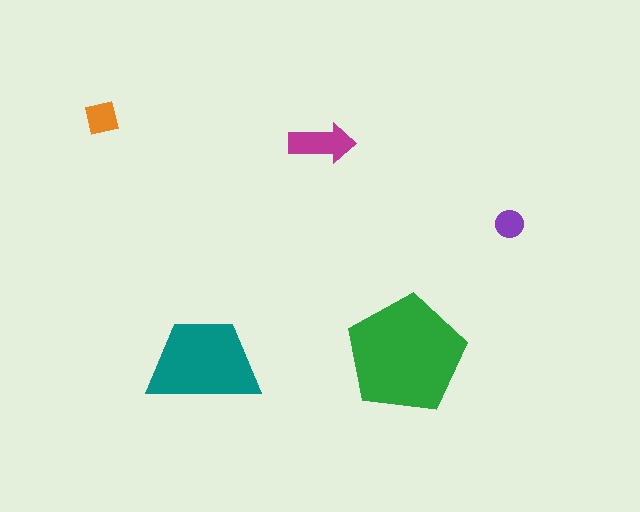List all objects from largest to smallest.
The green pentagon, the teal trapezoid, the magenta arrow, the orange square, the purple circle.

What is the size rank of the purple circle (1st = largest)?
5th.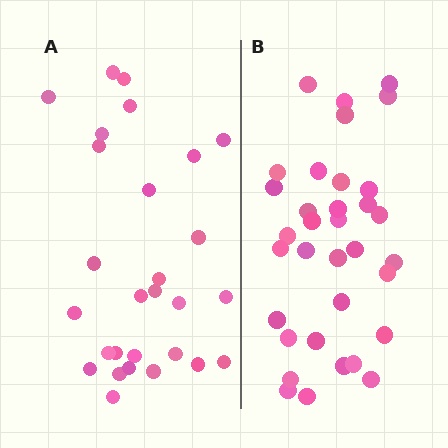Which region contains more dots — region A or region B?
Region B (the right region) has more dots.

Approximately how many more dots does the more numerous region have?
Region B has about 6 more dots than region A.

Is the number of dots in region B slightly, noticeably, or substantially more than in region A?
Region B has only slightly more — the two regions are fairly close. The ratio is roughly 1.2 to 1.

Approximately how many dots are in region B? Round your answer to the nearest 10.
About 30 dots. (The exact count is 34, which rounds to 30.)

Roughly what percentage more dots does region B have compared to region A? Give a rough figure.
About 20% more.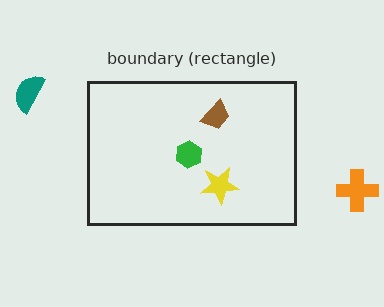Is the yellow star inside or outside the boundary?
Inside.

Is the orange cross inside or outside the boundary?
Outside.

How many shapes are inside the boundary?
3 inside, 2 outside.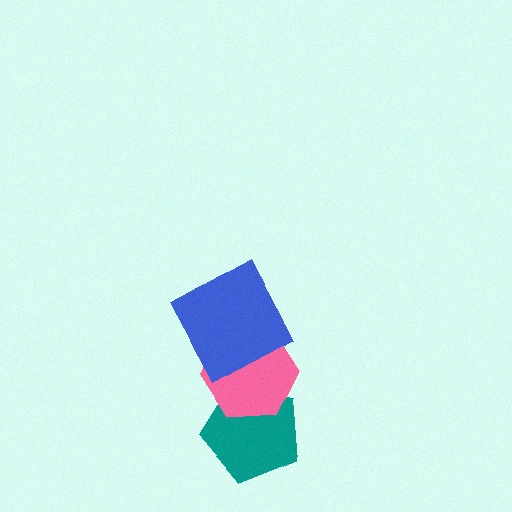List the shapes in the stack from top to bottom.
From top to bottom: the blue square, the pink hexagon, the teal pentagon.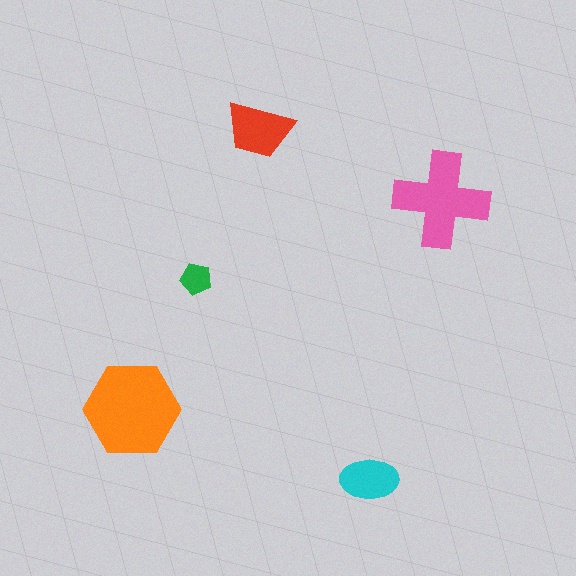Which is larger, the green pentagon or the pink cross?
The pink cross.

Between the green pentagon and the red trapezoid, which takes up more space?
The red trapezoid.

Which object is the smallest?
The green pentagon.